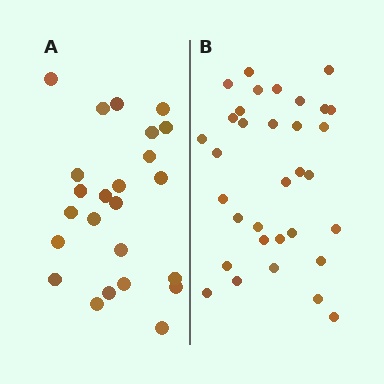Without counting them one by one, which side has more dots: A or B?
Region B (the right region) has more dots.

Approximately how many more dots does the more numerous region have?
Region B has roughly 8 or so more dots than region A.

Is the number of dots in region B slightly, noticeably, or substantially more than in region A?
Region B has noticeably more, but not dramatically so. The ratio is roughly 1.4 to 1.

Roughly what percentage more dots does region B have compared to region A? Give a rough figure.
About 40% more.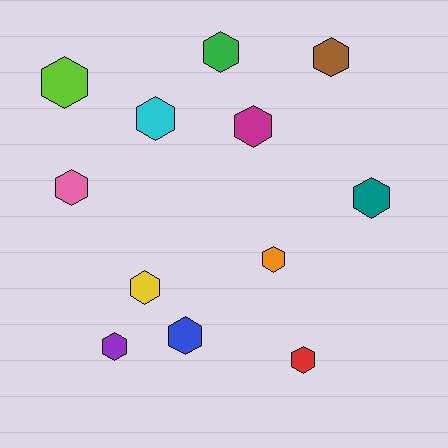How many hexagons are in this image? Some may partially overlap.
There are 12 hexagons.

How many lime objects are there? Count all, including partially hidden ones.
There is 1 lime object.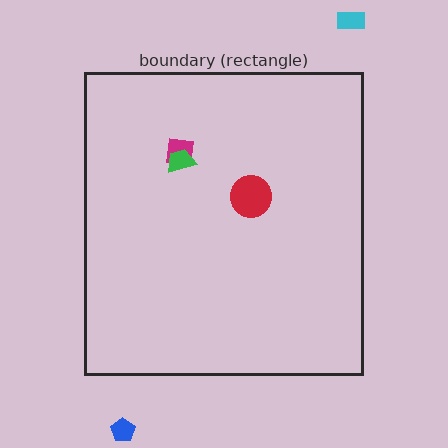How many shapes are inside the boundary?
3 inside, 2 outside.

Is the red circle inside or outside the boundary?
Inside.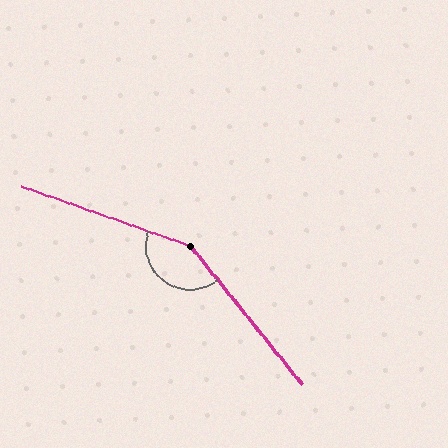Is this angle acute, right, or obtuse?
It is obtuse.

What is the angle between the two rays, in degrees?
Approximately 148 degrees.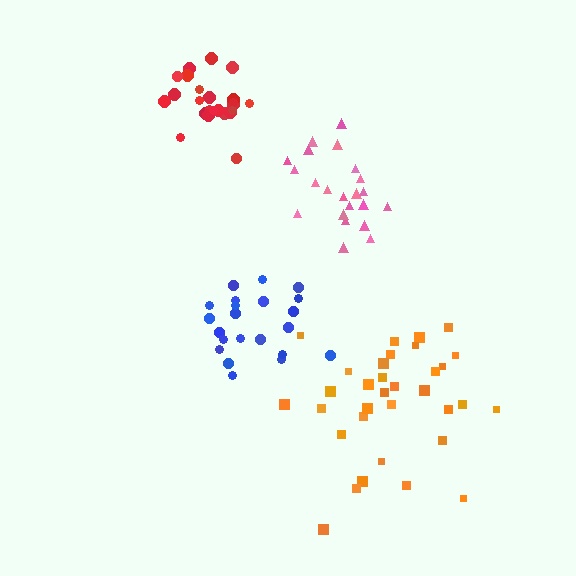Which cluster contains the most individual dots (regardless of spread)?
Orange (33).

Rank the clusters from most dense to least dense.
red, pink, blue, orange.